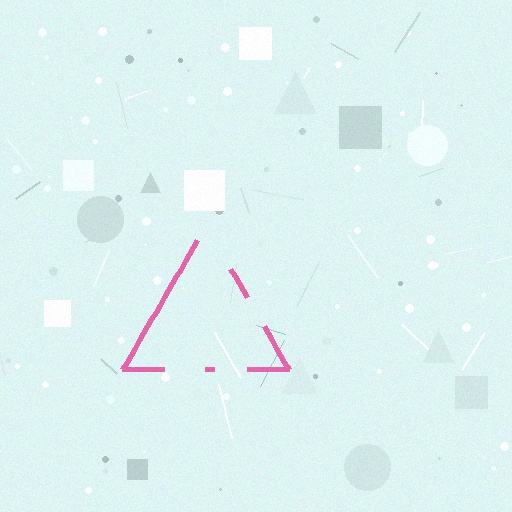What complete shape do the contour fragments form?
The contour fragments form a triangle.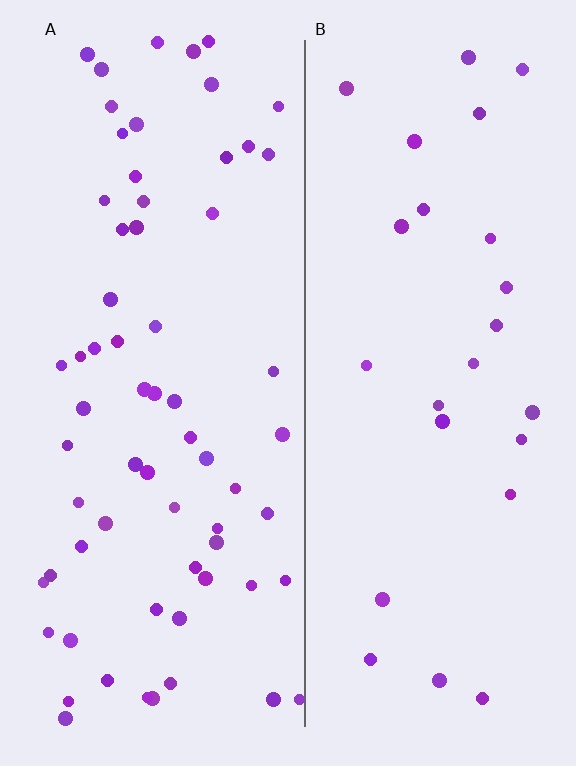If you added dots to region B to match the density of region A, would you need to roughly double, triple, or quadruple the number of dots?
Approximately triple.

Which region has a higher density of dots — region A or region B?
A (the left).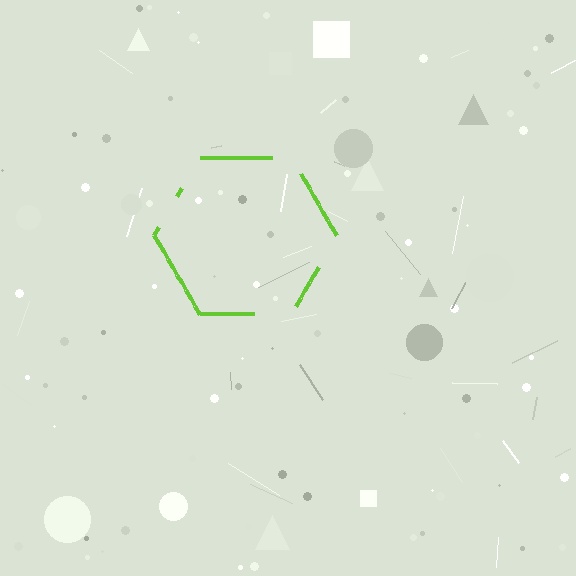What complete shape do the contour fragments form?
The contour fragments form a hexagon.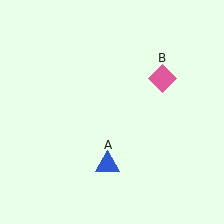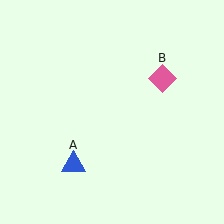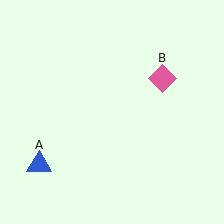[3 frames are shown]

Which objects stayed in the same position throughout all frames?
Pink diamond (object B) remained stationary.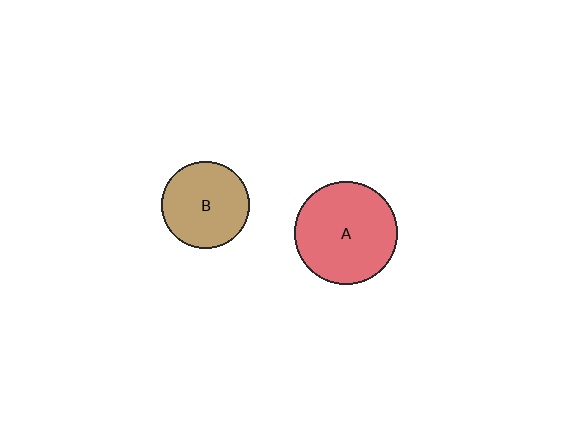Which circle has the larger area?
Circle A (red).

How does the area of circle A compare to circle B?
Approximately 1.4 times.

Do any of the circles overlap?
No, none of the circles overlap.